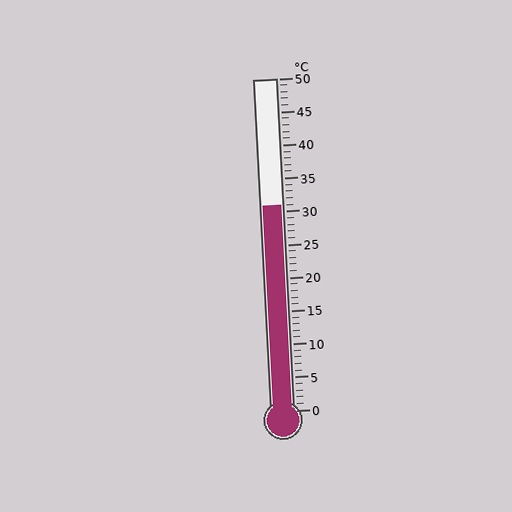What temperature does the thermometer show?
The thermometer shows approximately 31°C.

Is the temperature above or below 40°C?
The temperature is below 40°C.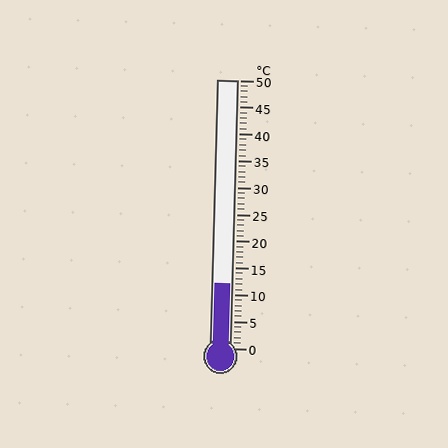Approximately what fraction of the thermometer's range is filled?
The thermometer is filled to approximately 25% of its range.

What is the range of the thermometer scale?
The thermometer scale ranges from 0°C to 50°C.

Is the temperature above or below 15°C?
The temperature is below 15°C.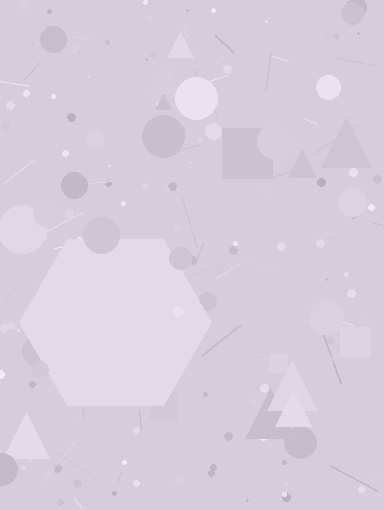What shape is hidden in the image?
A hexagon is hidden in the image.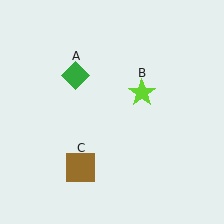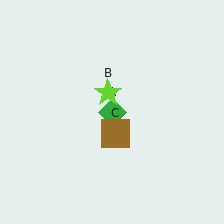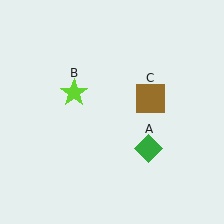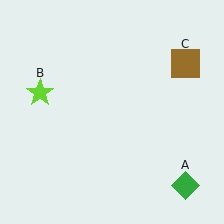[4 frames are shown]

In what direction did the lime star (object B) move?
The lime star (object B) moved left.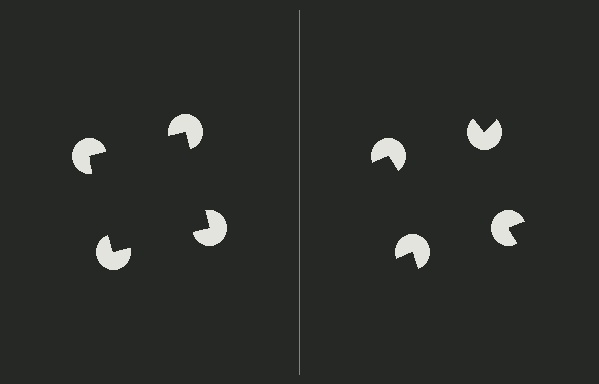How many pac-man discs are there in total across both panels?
8 — 4 on each side.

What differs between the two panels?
The pac-man discs are positioned identically on both sides; only the wedge orientations differ. On the left they align to a square; on the right they are misaligned.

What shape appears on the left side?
An illusory square.